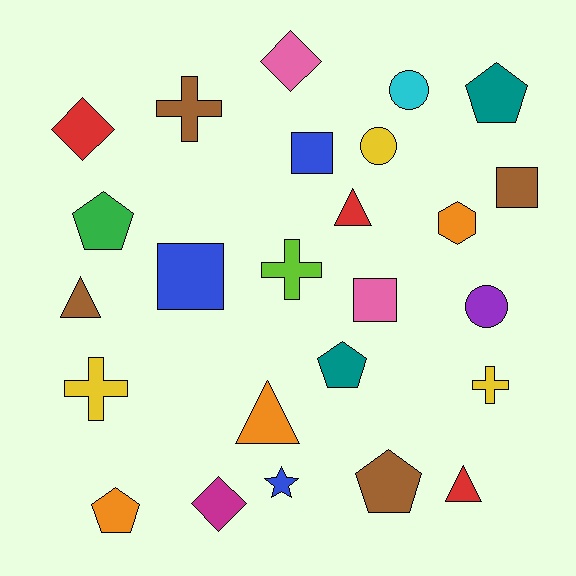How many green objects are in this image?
There is 1 green object.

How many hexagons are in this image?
There is 1 hexagon.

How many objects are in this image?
There are 25 objects.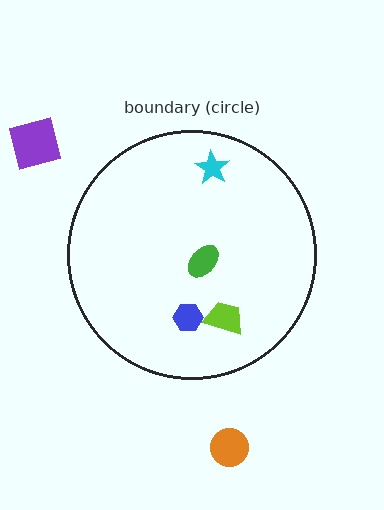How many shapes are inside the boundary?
4 inside, 2 outside.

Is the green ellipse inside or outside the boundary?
Inside.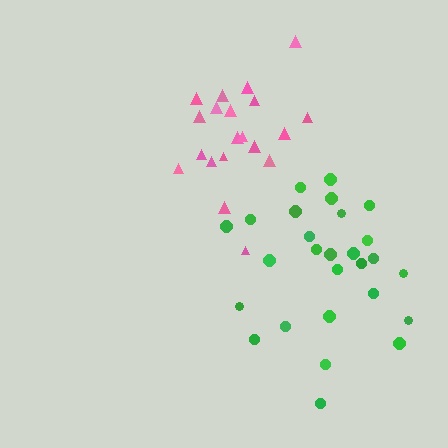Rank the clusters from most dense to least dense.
pink, green.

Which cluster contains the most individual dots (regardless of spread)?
Green (27).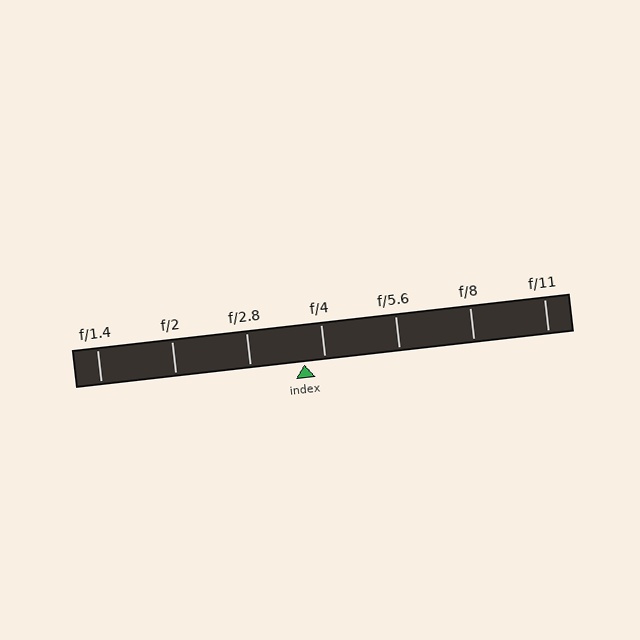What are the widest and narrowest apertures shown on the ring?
The widest aperture shown is f/1.4 and the narrowest is f/11.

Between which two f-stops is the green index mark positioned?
The index mark is between f/2.8 and f/4.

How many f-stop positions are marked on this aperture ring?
There are 7 f-stop positions marked.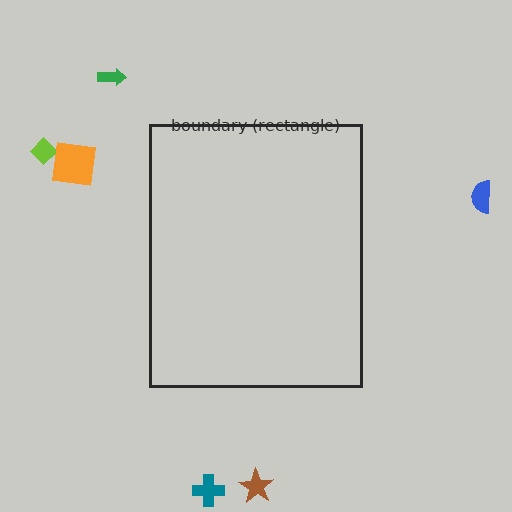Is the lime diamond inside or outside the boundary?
Outside.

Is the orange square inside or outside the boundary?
Outside.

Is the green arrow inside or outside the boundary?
Outside.